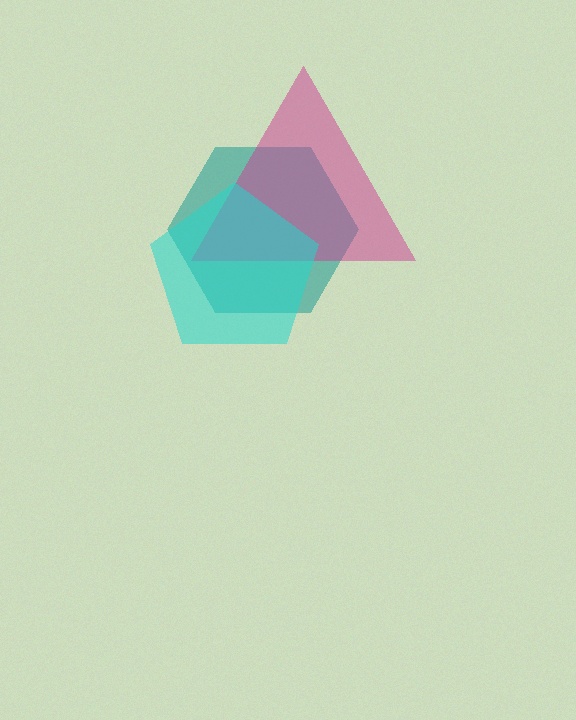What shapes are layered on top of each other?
The layered shapes are: a teal hexagon, a magenta triangle, a cyan pentagon.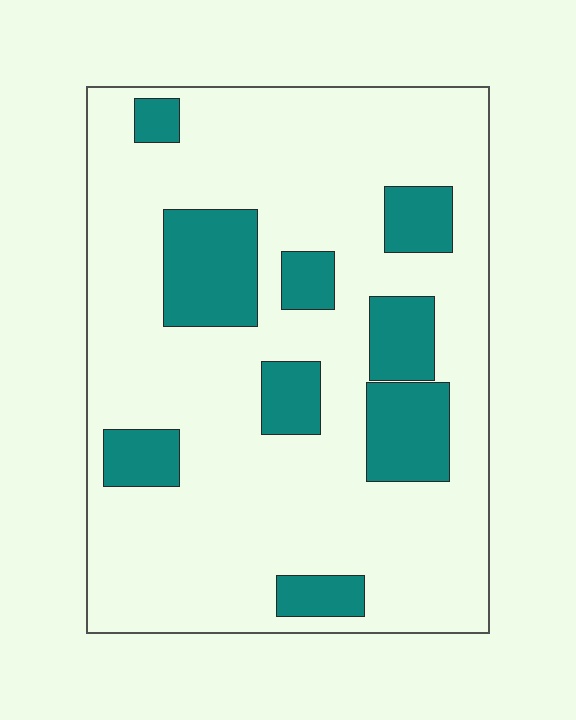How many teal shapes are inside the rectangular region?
9.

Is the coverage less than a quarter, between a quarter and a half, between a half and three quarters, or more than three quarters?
Less than a quarter.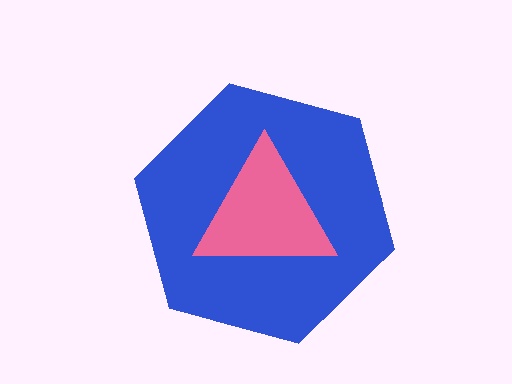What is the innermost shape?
The pink triangle.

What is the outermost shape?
The blue hexagon.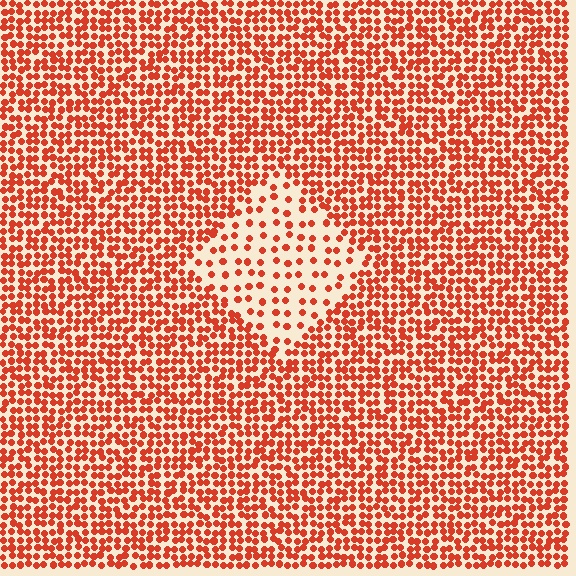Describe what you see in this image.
The image contains small red elements arranged at two different densities. A diamond-shaped region is visible where the elements are less densely packed than the surrounding area.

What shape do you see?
I see a diamond.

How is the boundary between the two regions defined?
The boundary is defined by a change in element density (approximately 2.5x ratio). All elements are the same color, size, and shape.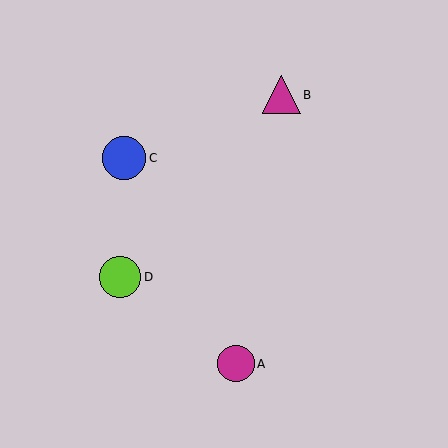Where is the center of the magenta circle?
The center of the magenta circle is at (236, 364).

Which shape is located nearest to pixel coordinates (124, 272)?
The lime circle (labeled D) at (120, 277) is nearest to that location.